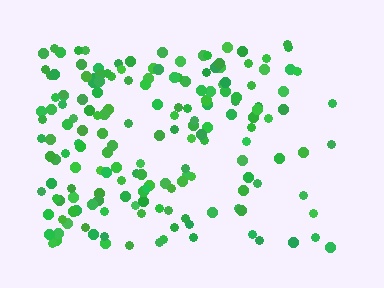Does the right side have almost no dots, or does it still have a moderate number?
Still a moderate number, just noticeably fewer than the left.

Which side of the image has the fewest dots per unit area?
The right.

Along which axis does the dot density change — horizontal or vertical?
Horizontal.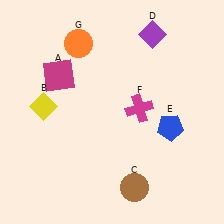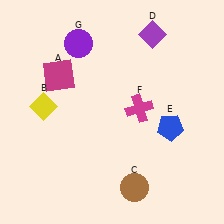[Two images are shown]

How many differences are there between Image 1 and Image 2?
There is 1 difference between the two images.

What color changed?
The circle (G) changed from orange in Image 1 to purple in Image 2.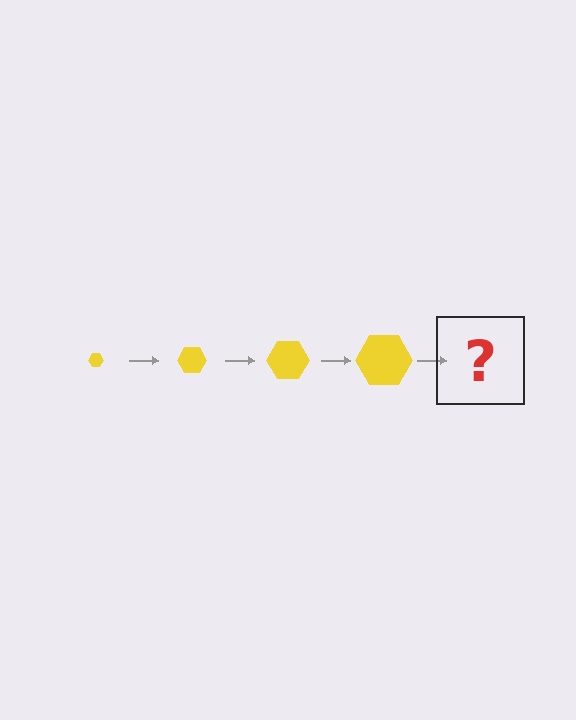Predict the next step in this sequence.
The next step is a yellow hexagon, larger than the previous one.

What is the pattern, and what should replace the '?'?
The pattern is that the hexagon gets progressively larger each step. The '?' should be a yellow hexagon, larger than the previous one.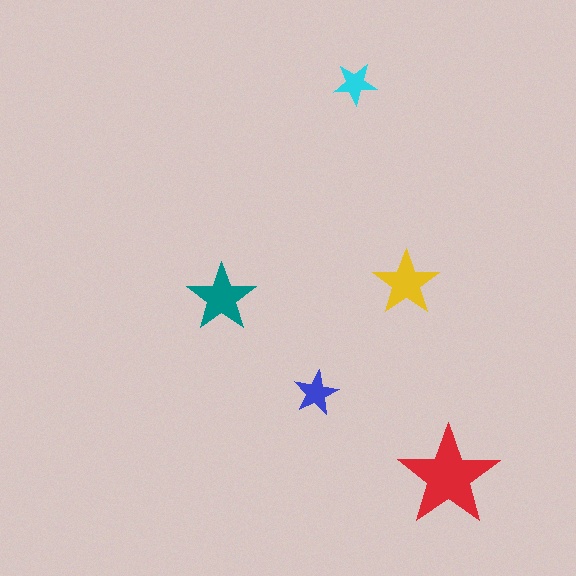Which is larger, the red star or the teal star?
The red one.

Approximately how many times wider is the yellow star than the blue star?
About 1.5 times wider.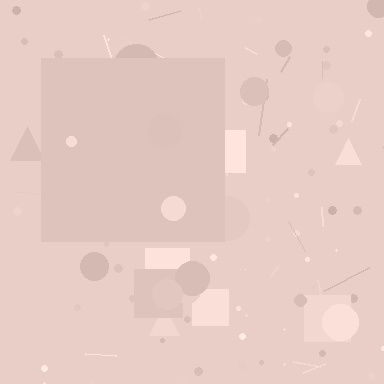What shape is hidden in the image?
A square is hidden in the image.